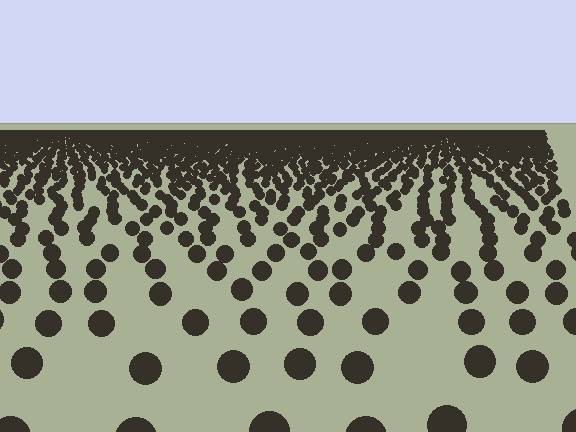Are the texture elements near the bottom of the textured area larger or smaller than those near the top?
Larger. Near the bottom, elements are closer to the viewer and appear at a bigger on-screen size.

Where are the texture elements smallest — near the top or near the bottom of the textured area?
Near the top.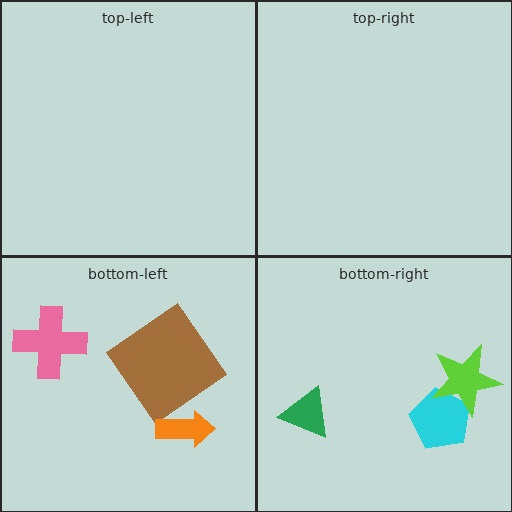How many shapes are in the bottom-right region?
3.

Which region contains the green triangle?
The bottom-right region.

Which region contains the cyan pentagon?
The bottom-right region.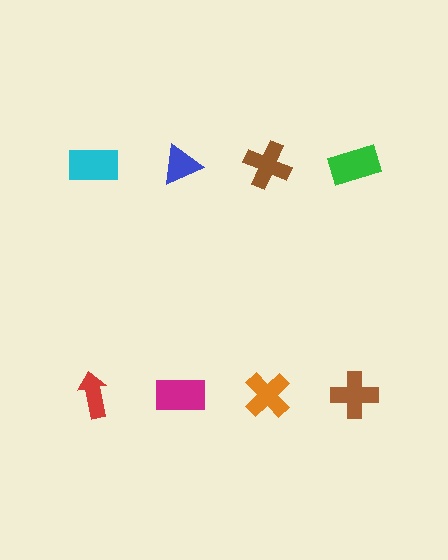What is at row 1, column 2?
A blue triangle.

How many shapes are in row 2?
4 shapes.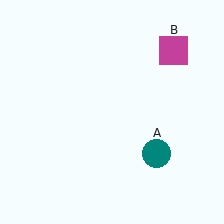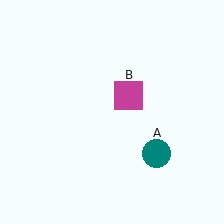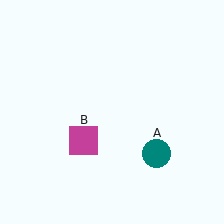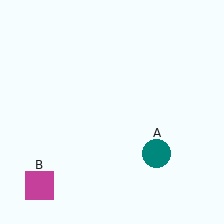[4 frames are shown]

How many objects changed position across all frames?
1 object changed position: magenta square (object B).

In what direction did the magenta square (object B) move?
The magenta square (object B) moved down and to the left.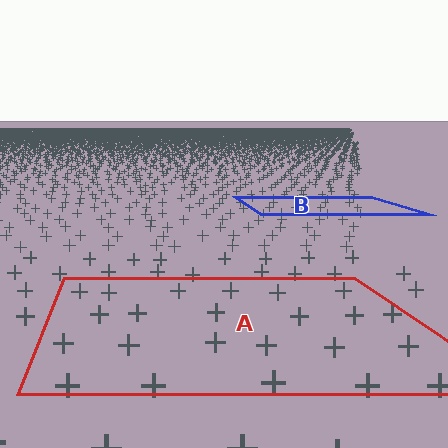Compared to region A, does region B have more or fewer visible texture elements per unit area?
Region B has more texture elements per unit area — they are packed more densely because it is farther away.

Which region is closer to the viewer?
Region A is closer. The texture elements there are larger and more spread out.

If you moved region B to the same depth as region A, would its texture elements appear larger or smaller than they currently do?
They would appear larger. At a closer depth, the same texture elements are projected at a bigger on-screen size.